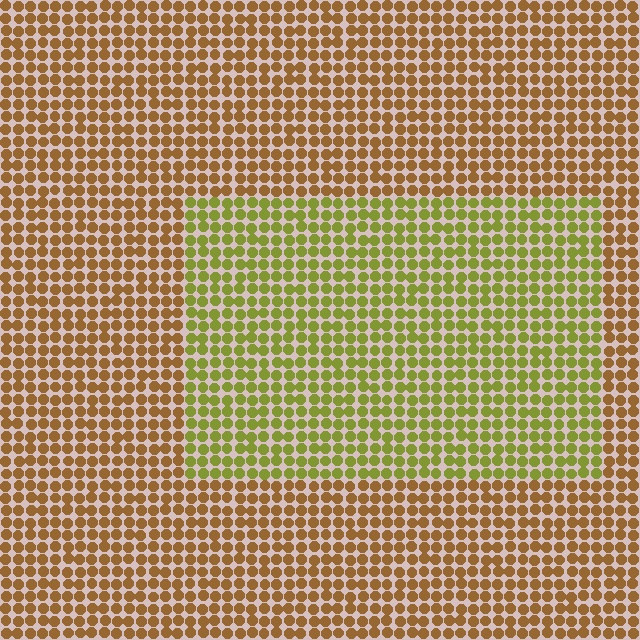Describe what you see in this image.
The image is filled with small brown elements in a uniform arrangement. A rectangle-shaped region is visible where the elements are tinted to a slightly different hue, forming a subtle color boundary.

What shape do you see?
I see a rectangle.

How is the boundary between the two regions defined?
The boundary is defined purely by a slight shift in hue (about 41 degrees). Spacing, size, and orientation are identical on both sides.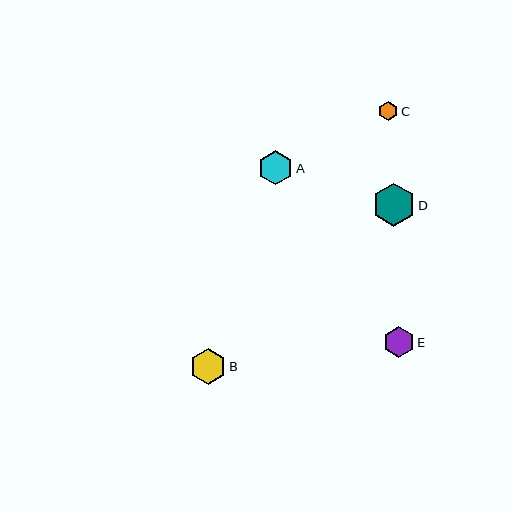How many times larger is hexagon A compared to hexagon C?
Hexagon A is approximately 1.8 times the size of hexagon C.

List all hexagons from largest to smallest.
From largest to smallest: D, B, A, E, C.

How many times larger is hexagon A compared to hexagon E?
Hexagon A is approximately 1.1 times the size of hexagon E.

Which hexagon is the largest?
Hexagon D is the largest with a size of approximately 43 pixels.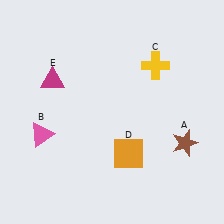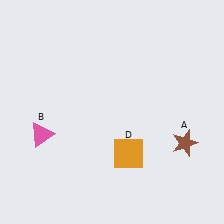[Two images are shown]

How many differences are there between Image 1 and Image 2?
There are 2 differences between the two images.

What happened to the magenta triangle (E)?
The magenta triangle (E) was removed in Image 2. It was in the top-left area of Image 1.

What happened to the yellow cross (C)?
The yellow cross (C) was removed in Image 2. It was in the top-right area of Image 1.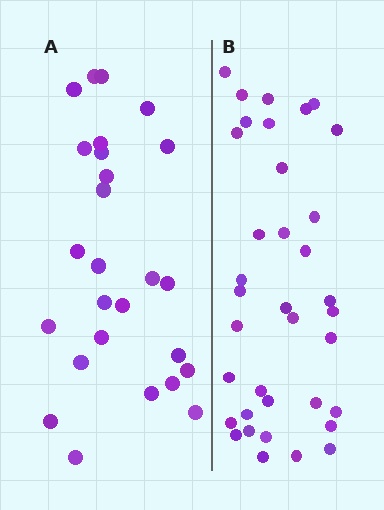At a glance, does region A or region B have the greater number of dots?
Region B (the right region) has more dots.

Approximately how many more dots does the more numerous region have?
Region B has roughly 10 or so more dots than region A.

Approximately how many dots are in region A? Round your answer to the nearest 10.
About 30 dots. (The exact count is 26, which rounds to 30.)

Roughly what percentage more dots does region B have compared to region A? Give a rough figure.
About 40% more.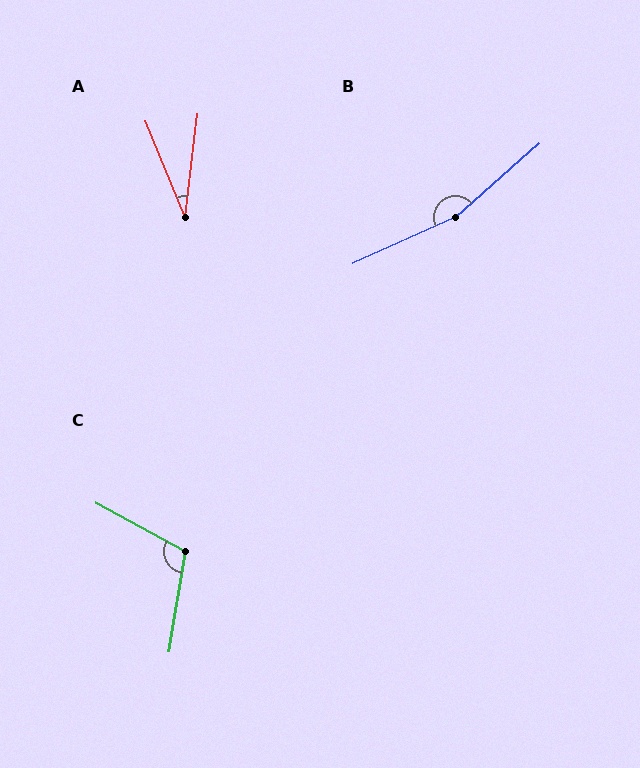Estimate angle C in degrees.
Approximately 109 degrees.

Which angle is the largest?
B, at approximately 163 degrees.